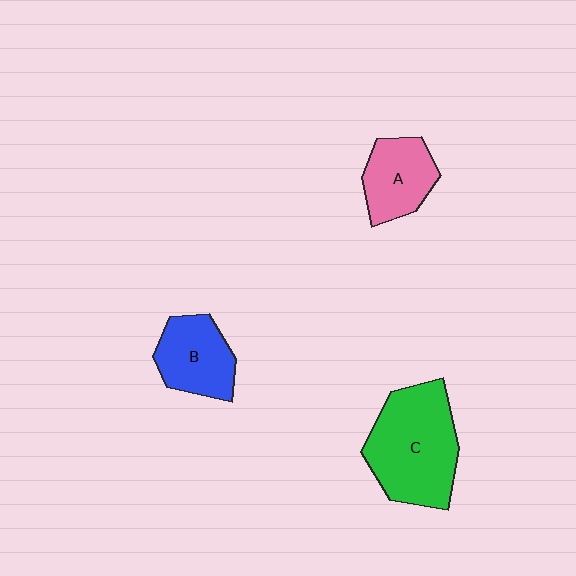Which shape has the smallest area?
Shape A (pink).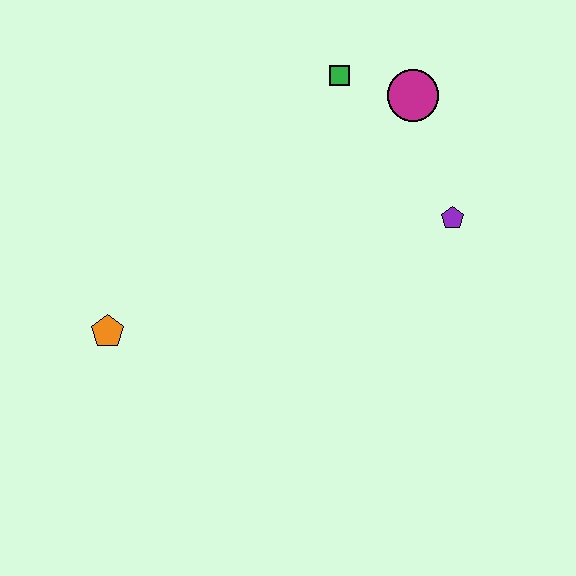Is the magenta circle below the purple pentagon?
No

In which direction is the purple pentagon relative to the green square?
The purple pentagon is below the green square.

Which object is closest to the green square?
The magenta circle is closest to the green square.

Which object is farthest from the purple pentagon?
The orange pentagon is farthest from the purple pentagon.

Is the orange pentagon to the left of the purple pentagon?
Yes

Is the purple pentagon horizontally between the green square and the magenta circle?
No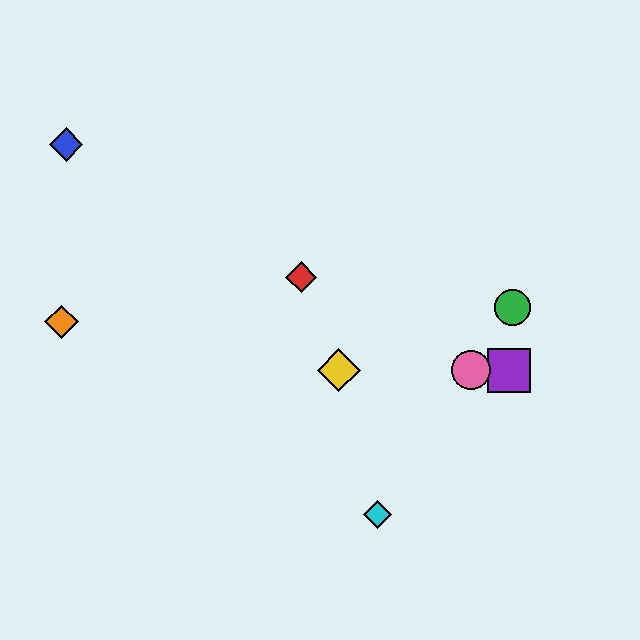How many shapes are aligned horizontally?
3 shapes (the yellow diamond, the purple square, the pink circle) are aligned horizontally.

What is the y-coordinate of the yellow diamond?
The yellow diamond is at y≈370.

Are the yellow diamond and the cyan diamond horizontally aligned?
No, the yellow diamond is at y≈370 and the cyan diamond is at y≈514.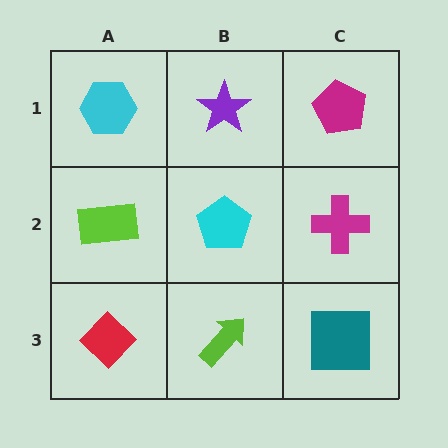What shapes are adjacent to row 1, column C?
A magenta cross (row 2, column C), a purple star (row 1, column B).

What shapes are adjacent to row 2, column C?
A magenta pentagon (row 1, column C), a teal square (row 3, column C), a cyan pentagon (row 2, column B).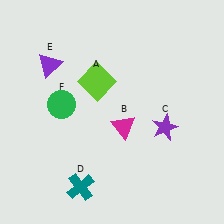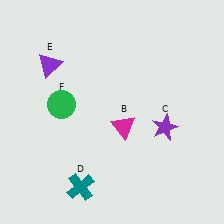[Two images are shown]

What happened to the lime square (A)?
The lime square (A) was removed in Image 2. It was in the top-left area of Image 1.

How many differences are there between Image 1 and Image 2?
There is 1 difference between the two images.